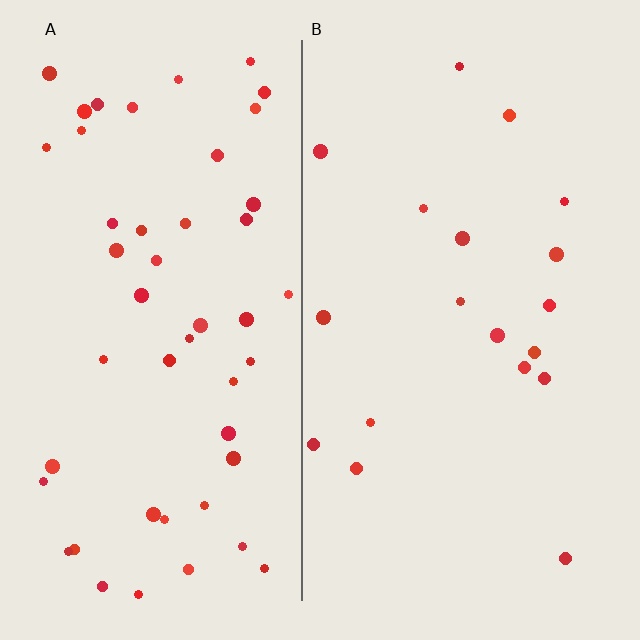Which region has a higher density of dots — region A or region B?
A (the left).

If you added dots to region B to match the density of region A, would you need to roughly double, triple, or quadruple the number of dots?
Approximately triple.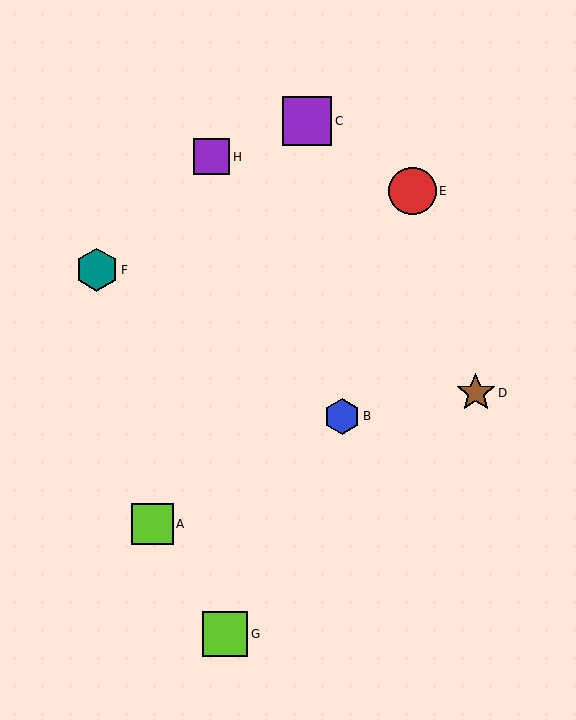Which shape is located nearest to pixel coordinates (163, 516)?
The lime square (labeled A) at (153, 524) is nearest to that location.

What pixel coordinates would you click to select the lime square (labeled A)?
Click at (153, 524) to select the lime square A.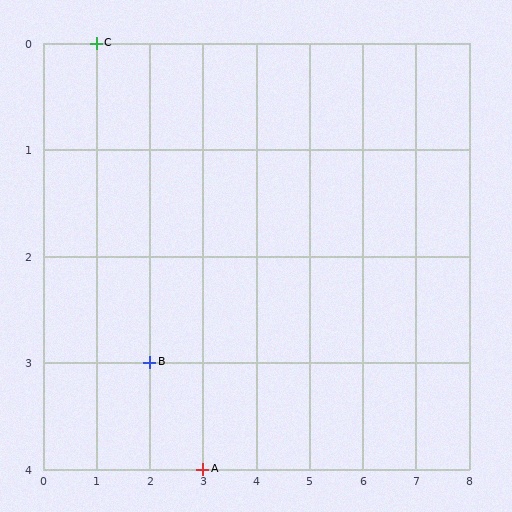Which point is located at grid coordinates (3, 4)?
Point A is at (3, 4).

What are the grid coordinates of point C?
Point C is at grid coordinates (1, 0).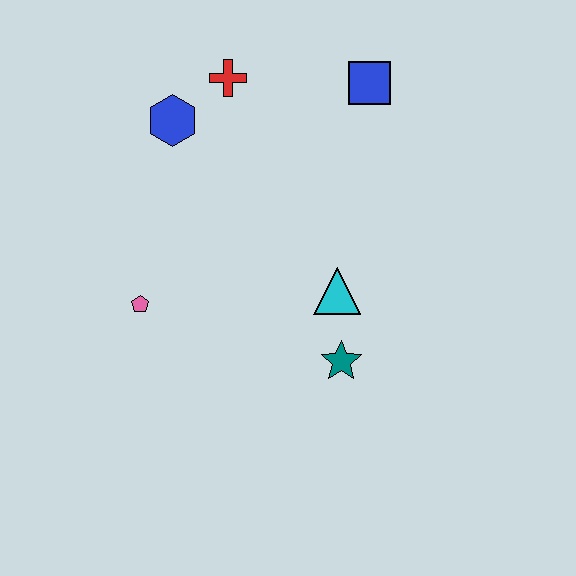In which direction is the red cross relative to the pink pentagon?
The red cross is above the pink pentagon.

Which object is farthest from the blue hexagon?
The teal star is farthest from the blue hexagon.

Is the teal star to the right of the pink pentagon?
Yes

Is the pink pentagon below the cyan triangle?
Yes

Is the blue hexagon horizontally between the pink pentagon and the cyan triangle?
Yes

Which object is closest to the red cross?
The blue hexagon is closest to the red cross.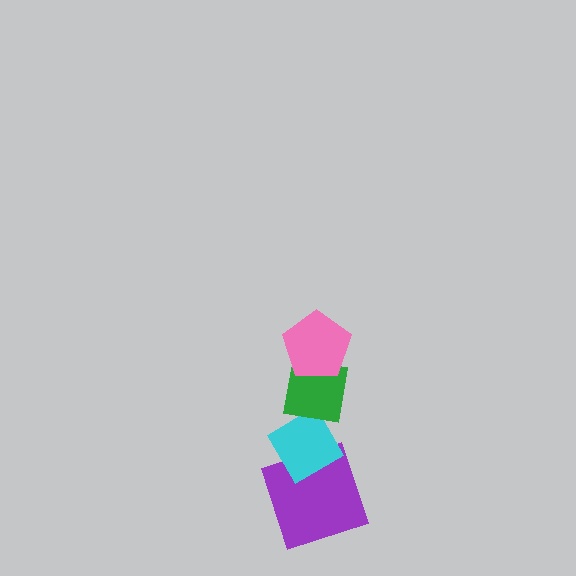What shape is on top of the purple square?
The cyan diamond is on top of the purple square.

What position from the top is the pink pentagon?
The pink pentagon is 1st from the top.